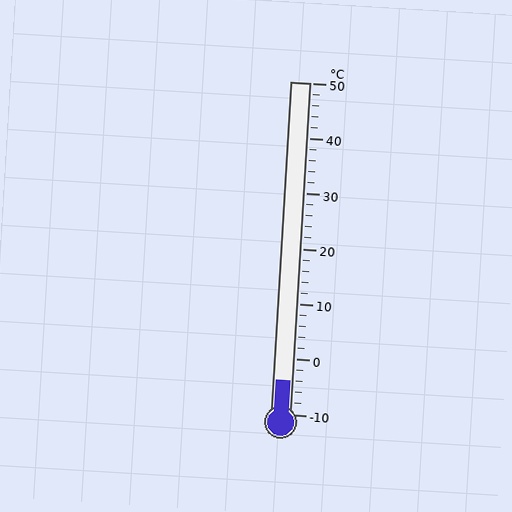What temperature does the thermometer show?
The thermometer shows approximately -4°C.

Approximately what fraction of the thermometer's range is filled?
The thermometer is filled to approximately 10% of its range.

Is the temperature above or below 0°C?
The temperature is below 0°C.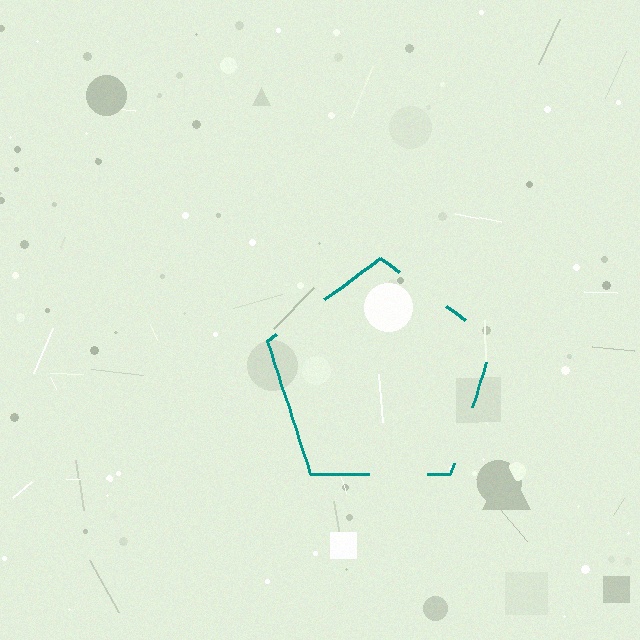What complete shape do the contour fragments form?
The contour fragments form a pentagon.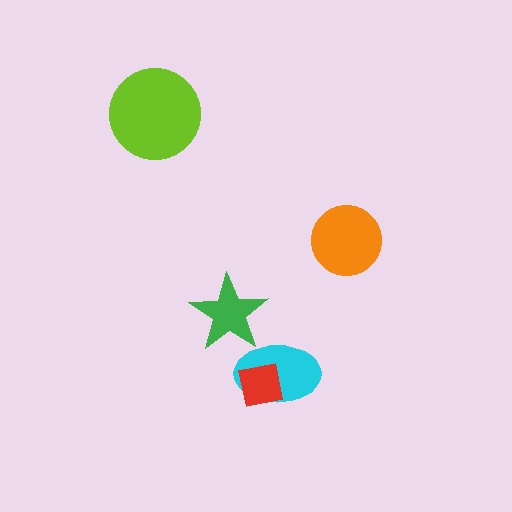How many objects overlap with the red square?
1 object overlaps with the red square.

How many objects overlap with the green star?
0 objects overlap with the green star.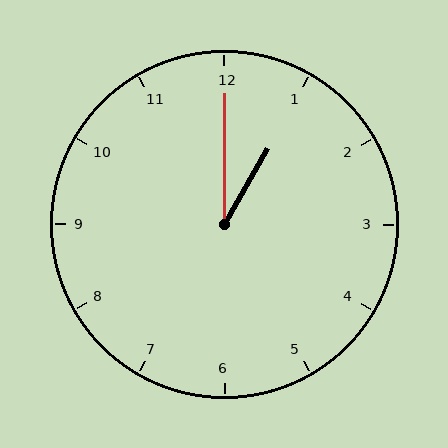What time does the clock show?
1:00.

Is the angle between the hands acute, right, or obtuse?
It is acute.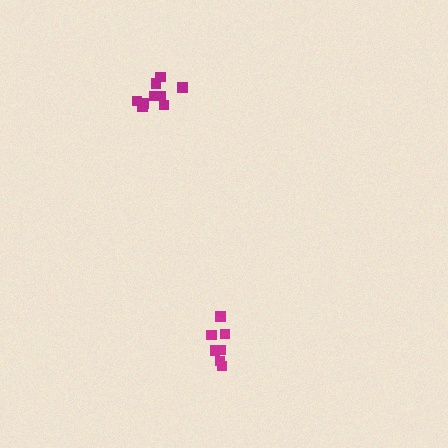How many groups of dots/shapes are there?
There are 2 groups.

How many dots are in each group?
Group 1: 8 dots, Group 2: 9 dots (17 total).